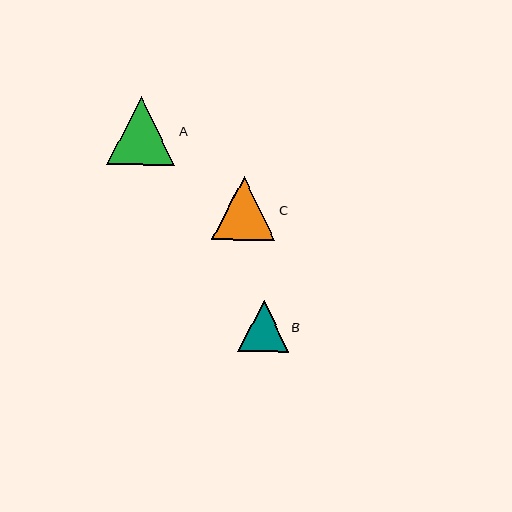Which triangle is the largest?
Triangle A is the largest with a size of approximately 68 pixels.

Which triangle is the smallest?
Triangle B is the smallest with a size of approximately 51 pixels.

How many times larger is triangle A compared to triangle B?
Triangle A is approximately 1.3 times the size of triangle B.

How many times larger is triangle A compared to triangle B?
Triangle A is approximately 1.3 times the size of triangle B.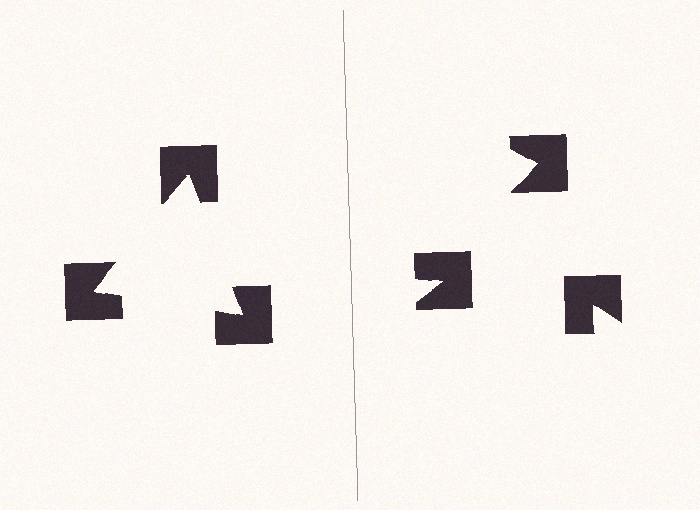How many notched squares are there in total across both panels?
6 — 3 on each side.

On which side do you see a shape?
An illusory triangle appears on the left side. On the right side the wedge cuts are rotated, so no coherent shape forms.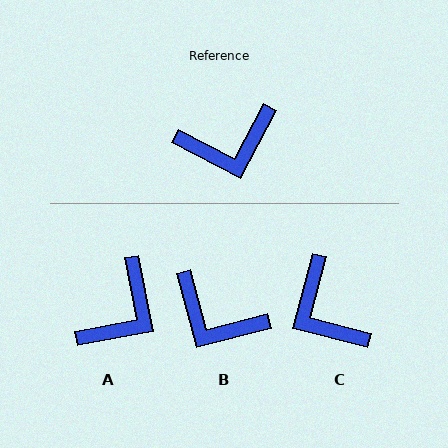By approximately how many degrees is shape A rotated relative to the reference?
Approximately 38 degrees counter-clockwise.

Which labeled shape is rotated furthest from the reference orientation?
C, about 77 degrees away.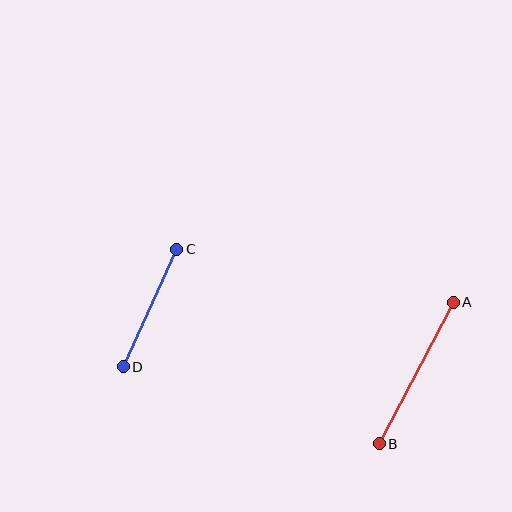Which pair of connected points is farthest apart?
Points A and B are farthest apart.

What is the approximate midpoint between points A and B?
The midpoint is at approximately (416, 373) pixels.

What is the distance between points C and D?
The distance is approximately 129 pixels.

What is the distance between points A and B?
The distance is approximately 159 pixels.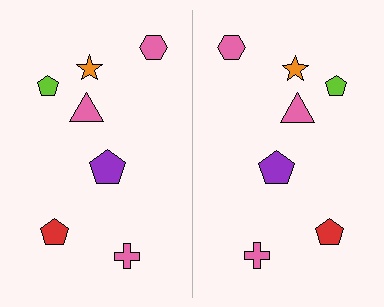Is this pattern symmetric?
Yes, this pattern has bilateral (reflection) symmetry.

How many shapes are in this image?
There are 14 shapes in this image.